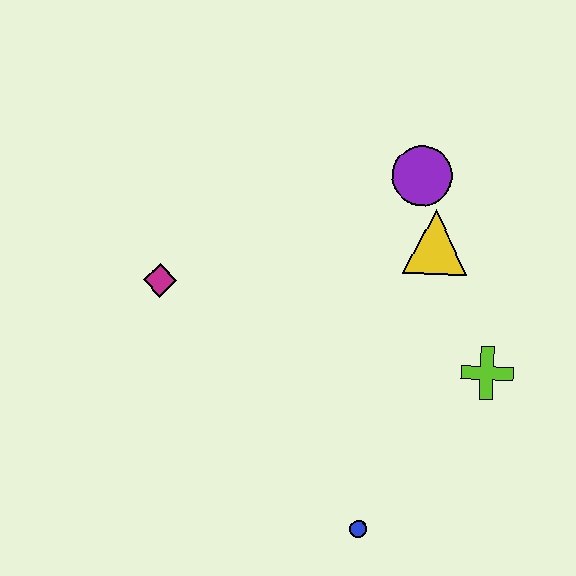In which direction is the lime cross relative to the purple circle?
The lime cross is below the purple circle.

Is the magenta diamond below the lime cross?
No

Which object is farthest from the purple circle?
The blue circle is farthest from the purple circle.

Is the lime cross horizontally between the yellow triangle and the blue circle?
No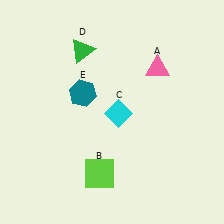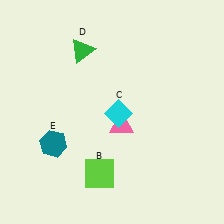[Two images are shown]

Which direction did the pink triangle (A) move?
The pink triangle (A) moved down.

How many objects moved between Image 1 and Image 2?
2 objects moved between the two images.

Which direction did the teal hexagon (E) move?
The teal hexagon (E) moved down.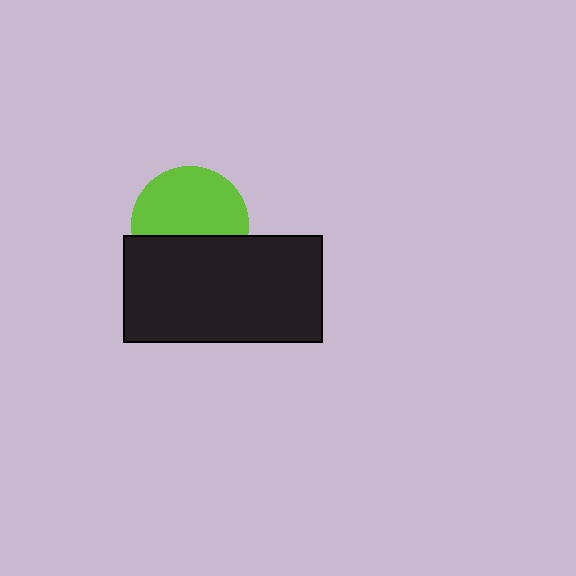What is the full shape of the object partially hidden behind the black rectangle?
The partially hidden object is a lime circle.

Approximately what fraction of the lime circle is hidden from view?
Roughly 39% of the lime circle is hidden behind the black rectangle.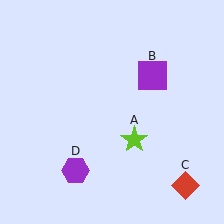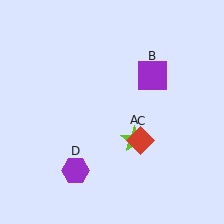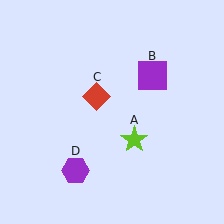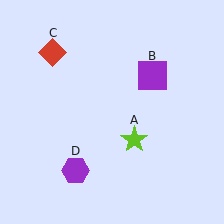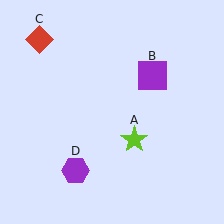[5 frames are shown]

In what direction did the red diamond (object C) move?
The red diamond (object C) moved up and to the left.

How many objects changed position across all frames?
1 object changed position: red diamond (object C).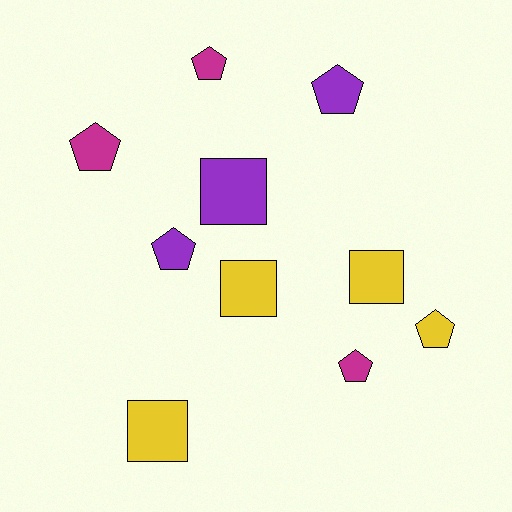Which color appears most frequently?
Yellow, with 4 objects.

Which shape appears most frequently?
Pentagon, with 6 objects.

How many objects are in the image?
There are 10 objects.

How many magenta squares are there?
There are no magenta squares.